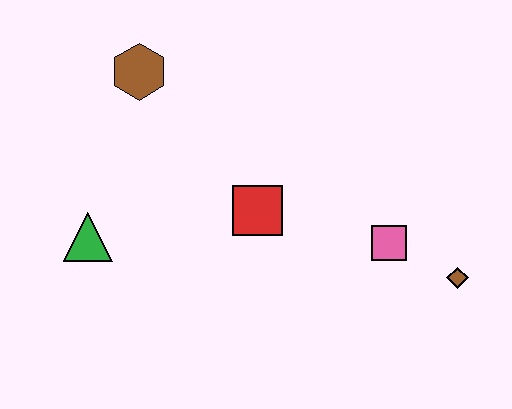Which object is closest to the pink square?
The brown diamond is closest to the pink square.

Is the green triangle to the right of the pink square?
No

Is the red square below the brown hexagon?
Yes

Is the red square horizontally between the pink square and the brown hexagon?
Yes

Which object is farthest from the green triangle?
The brown diamond is farthest from the green triangle.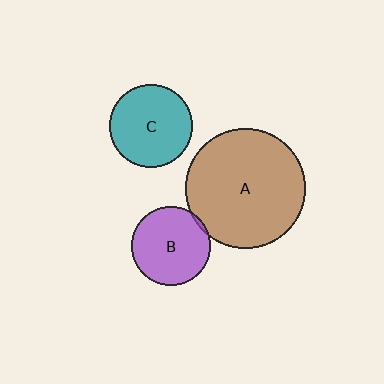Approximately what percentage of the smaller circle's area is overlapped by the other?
Approximately 5%.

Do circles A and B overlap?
Yes.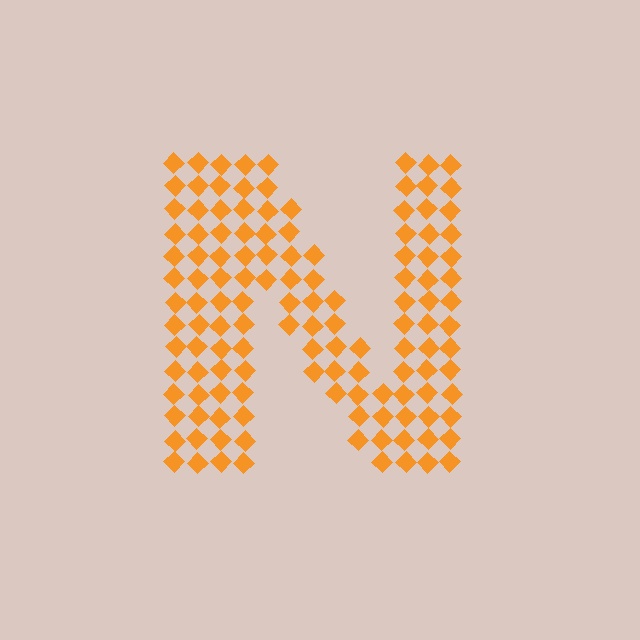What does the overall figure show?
The overall figure shows the letter N.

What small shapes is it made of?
It is made of small diamonds.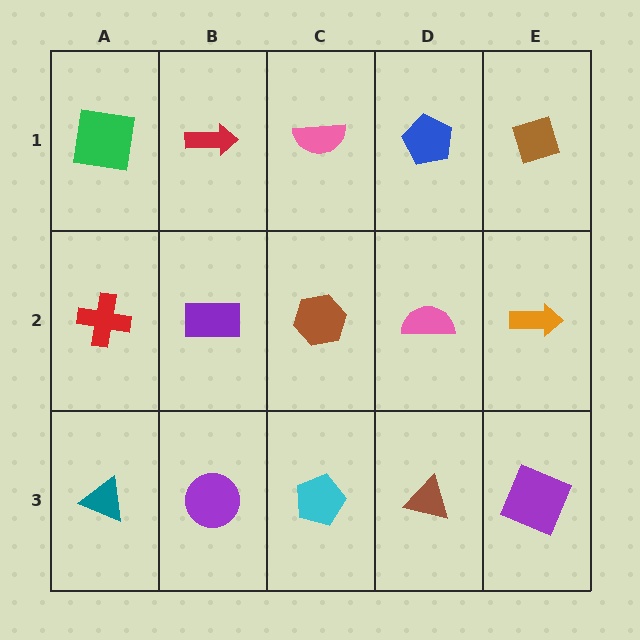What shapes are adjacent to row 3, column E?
An orange arrow (row 2, column E), a brown triangle (row 3, column D).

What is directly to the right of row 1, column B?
A pink semicircle.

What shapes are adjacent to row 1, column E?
An orange arrow (row 2, column E), a blue pentagon (row 1, column D).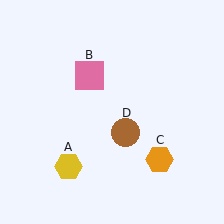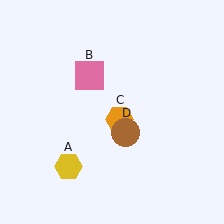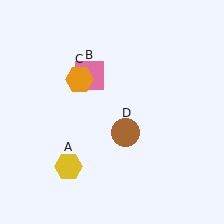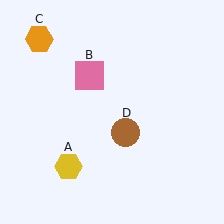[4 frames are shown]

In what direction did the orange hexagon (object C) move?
The orange hexagon (object C) moved up and to the left.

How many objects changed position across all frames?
1 object changed position: orange hexagon (object C).